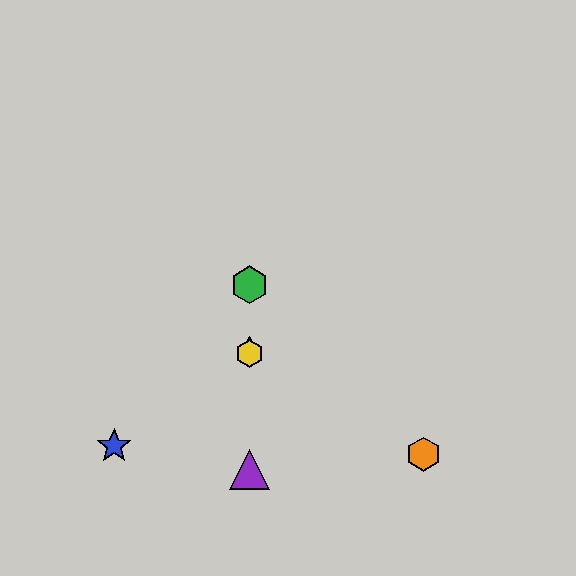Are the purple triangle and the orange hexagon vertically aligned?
No, the purple triangle is at x≈250 and the orange hexagon is at x≈423.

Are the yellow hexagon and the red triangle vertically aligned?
Yes, both are at x≈250.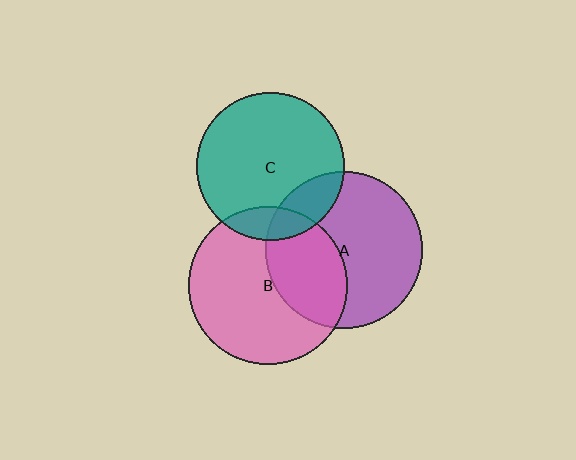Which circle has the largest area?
Circle B (pink).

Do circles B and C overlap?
Yes.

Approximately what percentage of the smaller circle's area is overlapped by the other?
Approximately 15%.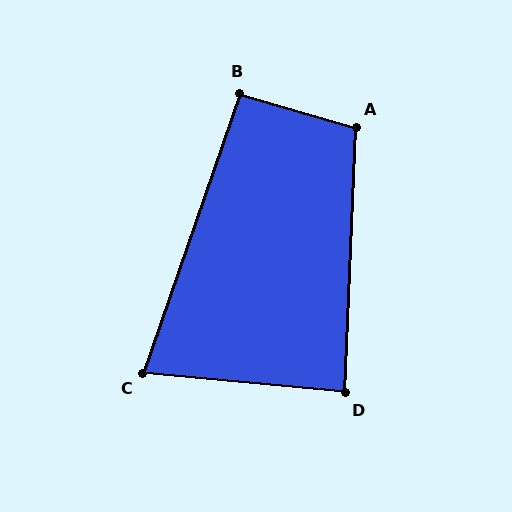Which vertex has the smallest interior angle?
C, at approximately 76 degrees.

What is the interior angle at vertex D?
Approximately 87 degrees (approximately right).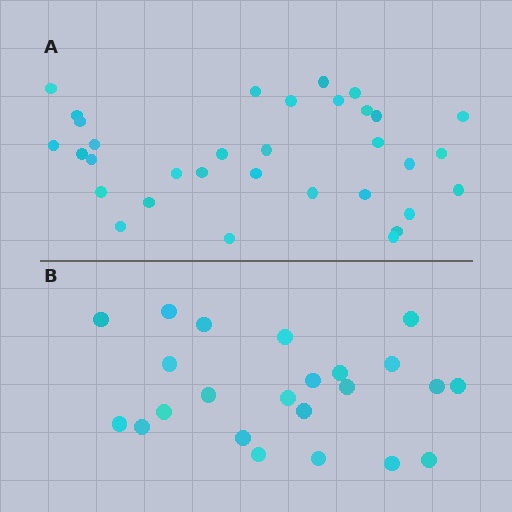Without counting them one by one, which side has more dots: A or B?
Region A (the top region) has more dots.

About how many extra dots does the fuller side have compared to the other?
Region A has roughly 10 or so more dots than region B.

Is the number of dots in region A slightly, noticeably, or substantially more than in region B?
Region A has noticeably more, but not dramatically so. The ratio is roughly 1.4 to 1.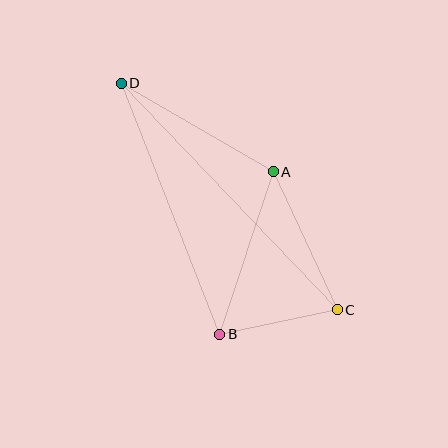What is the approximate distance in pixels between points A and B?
The distance between A and B is approximately 171 pixels.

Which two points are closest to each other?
Points B and C are closest to each other.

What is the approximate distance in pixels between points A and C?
The distance between A and C is approximately 152 pixels.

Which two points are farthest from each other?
Points C and D are farthest from each other.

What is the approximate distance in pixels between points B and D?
The distance between B and D is approximately 270 pixels.